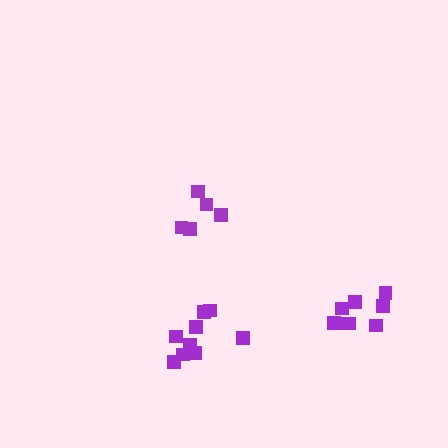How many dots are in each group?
Group 1: 5 dots, Group 2: 9 dots, Group 3: 8 dots (22 total).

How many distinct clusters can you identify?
There are 3 distinct clusters.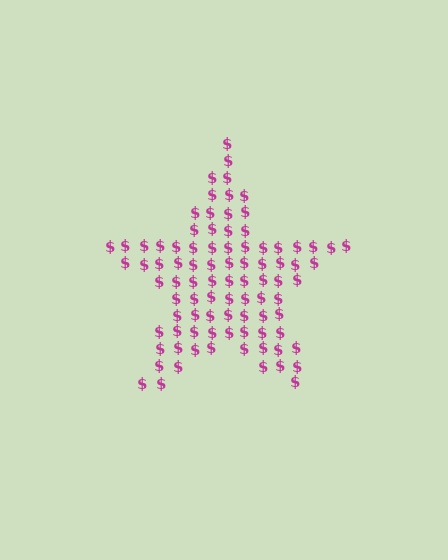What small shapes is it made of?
It is made of small dollar signs.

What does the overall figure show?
The overall figure shows a star.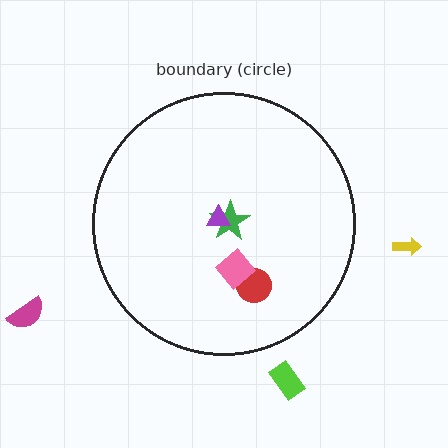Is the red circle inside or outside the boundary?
Inside.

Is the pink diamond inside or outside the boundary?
Inside.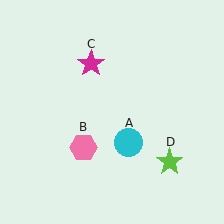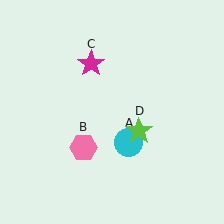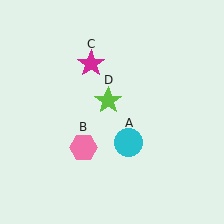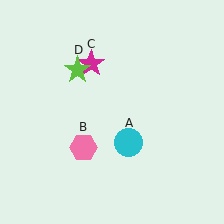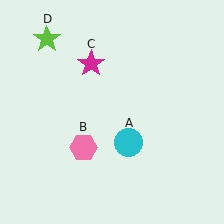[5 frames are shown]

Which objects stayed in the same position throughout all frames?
Cyan circle (object A) and pink hexagon (object B) and magenta star (object C) remained stationary.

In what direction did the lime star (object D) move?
The lime star (object D) moved up and to the left.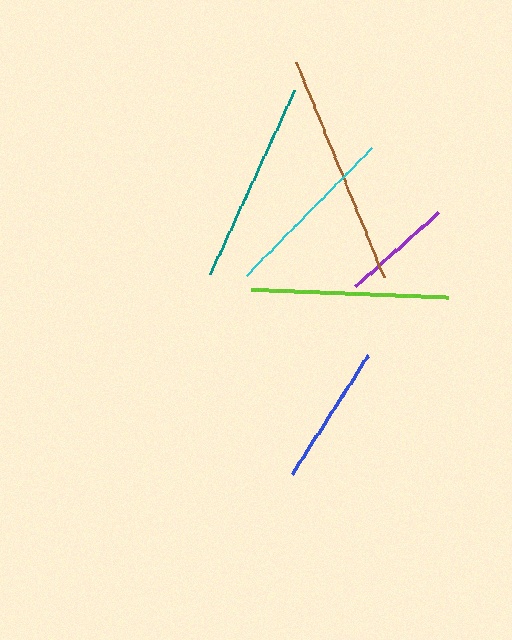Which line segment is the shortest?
The purple line is the shortest at approximately 110 pixels.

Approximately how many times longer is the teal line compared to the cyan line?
The teal line is approximately 1.1 times the length of the cyan line.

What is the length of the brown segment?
The brown segment is approximately 232 pixels long.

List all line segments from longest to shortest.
From longest to shortest: brown, teal, lime, cyan, blue, purple.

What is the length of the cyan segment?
The cyan segment is approximately 179 pixels long.